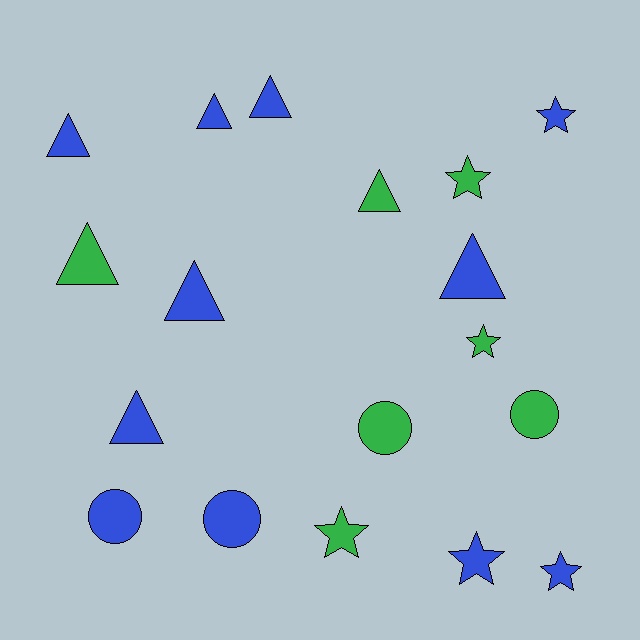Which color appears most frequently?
Blue, with 11 objects.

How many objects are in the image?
There are 18 objects.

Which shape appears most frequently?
Triangle, with 8 objects.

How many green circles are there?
There are 2 green circles.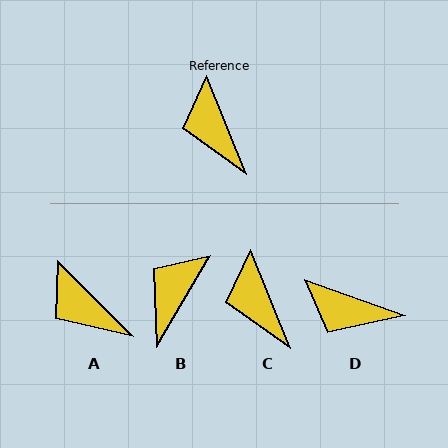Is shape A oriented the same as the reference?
No, it is off by about 23 degrees.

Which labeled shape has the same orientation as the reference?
C.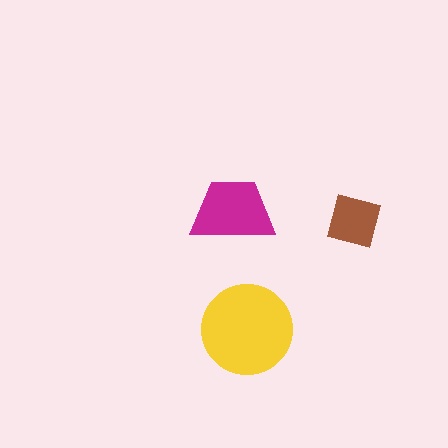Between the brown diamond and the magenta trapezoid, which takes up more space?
The magenta trapezoid.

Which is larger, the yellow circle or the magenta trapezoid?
The yellow circle.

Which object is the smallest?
The brown diamond.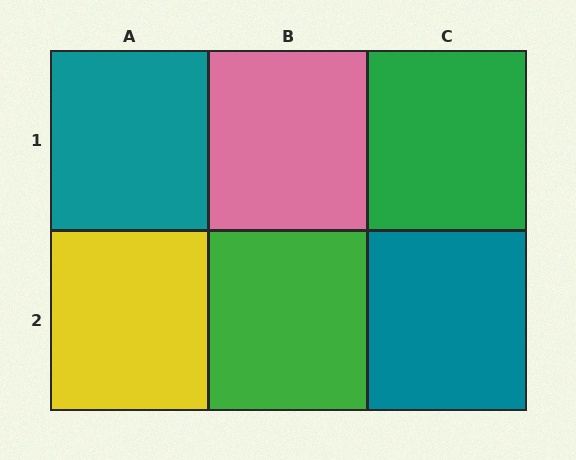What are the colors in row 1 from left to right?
Teal, pink, green.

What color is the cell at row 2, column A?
Yellow.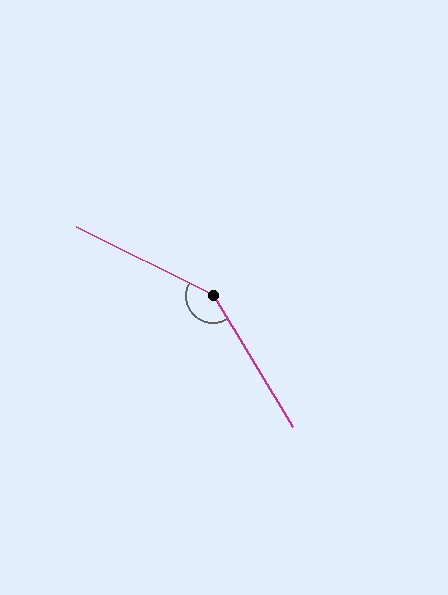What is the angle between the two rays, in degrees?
Approximately 148 degrees.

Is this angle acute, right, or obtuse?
It is obtuse.